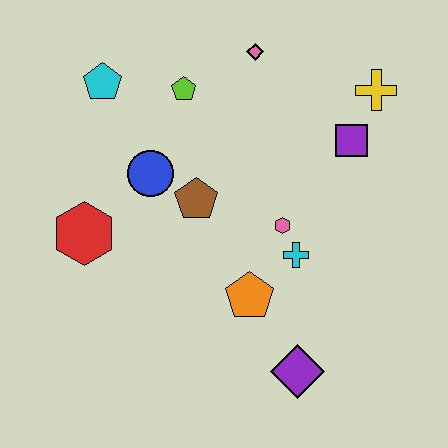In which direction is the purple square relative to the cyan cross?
The purple square is above the cyan cross.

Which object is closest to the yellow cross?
The purple square is closest to the yellow cross.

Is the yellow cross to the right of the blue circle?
Yes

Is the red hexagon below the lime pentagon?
Yes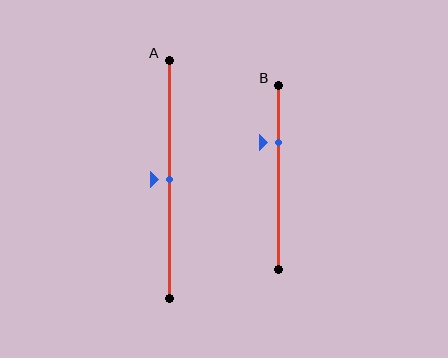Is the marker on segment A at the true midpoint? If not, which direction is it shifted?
Yes, the marker on segment A is at the true midpoint.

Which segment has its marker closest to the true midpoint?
Segment A has its marker closest to the true midpoint.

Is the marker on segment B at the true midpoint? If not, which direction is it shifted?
No, the marker on segment B is shifted upward by about 19% of the segment length.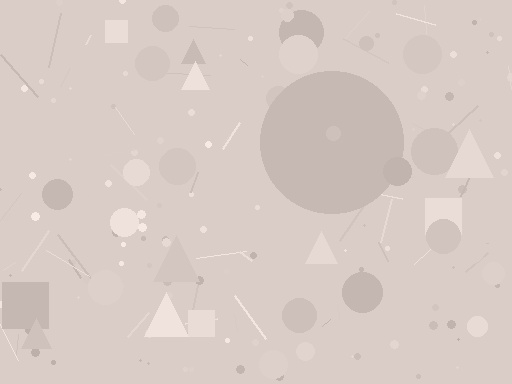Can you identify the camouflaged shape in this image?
The camouflaged shape is a circle.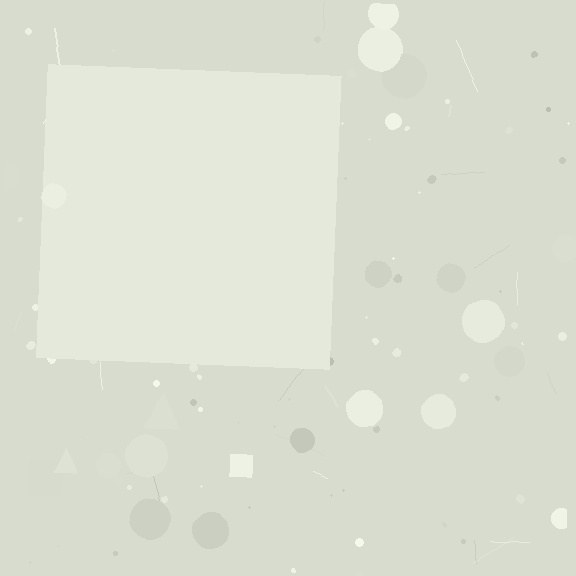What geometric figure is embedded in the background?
A square is embedded in the background.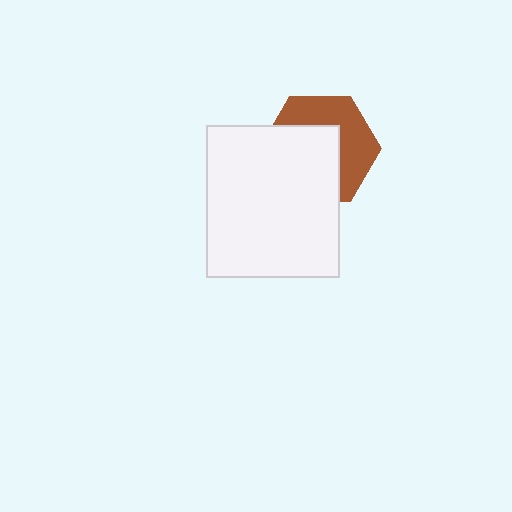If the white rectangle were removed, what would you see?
You would see the complete brown hexagon.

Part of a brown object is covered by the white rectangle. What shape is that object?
It is a hexagon.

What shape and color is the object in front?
The object in front is a white rectangle.